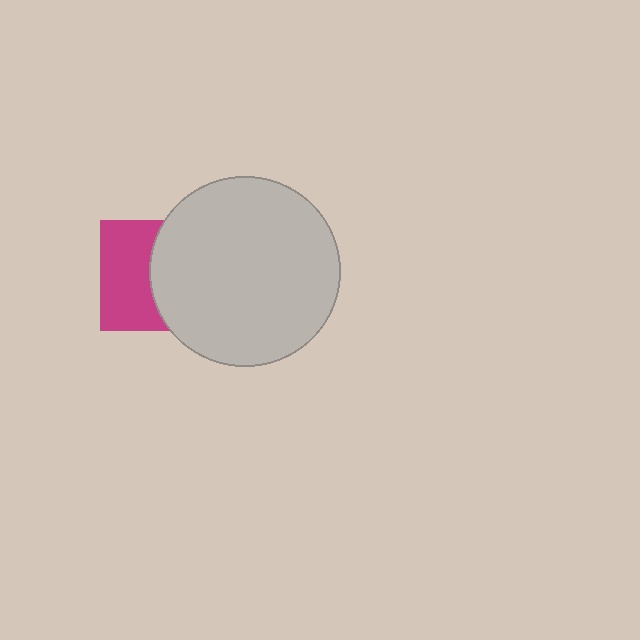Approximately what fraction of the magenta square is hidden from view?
Roughly 50% of the magenta square is hidden behind the light gray circle.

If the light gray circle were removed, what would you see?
You would see the complete magenta square.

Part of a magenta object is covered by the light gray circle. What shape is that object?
It is a square.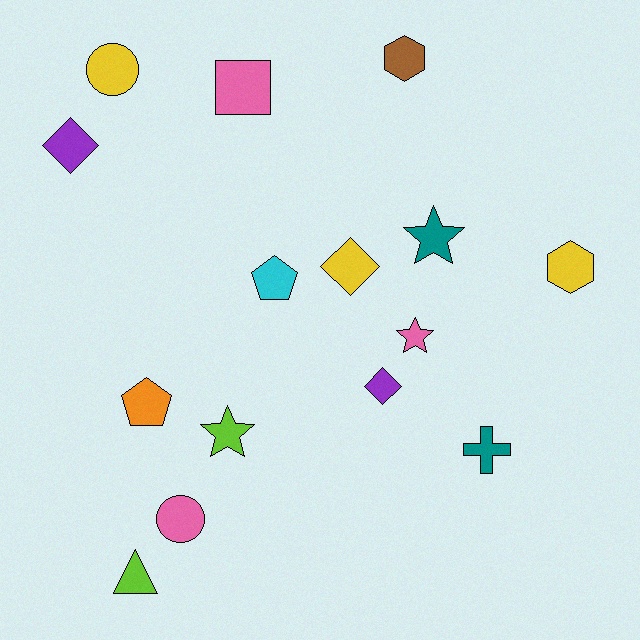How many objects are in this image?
There are 15 objects.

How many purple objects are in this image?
There are 2 purple objects.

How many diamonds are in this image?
There are 3 diamonds.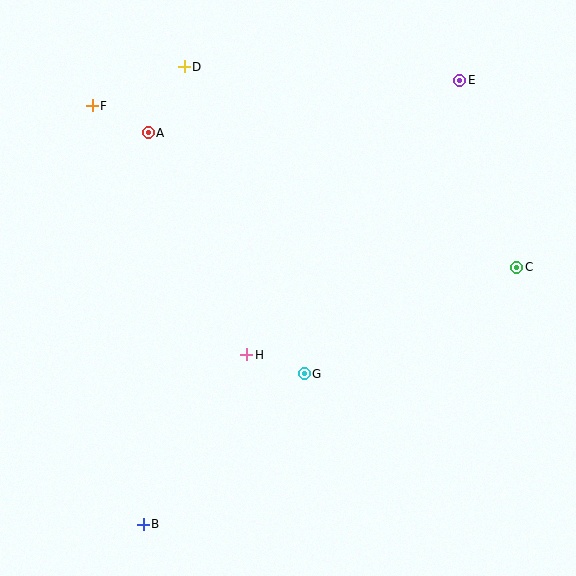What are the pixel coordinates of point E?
Point E is at (460, 80).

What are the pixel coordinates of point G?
Point G is at (304, 374).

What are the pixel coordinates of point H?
Point H is at (247, 355).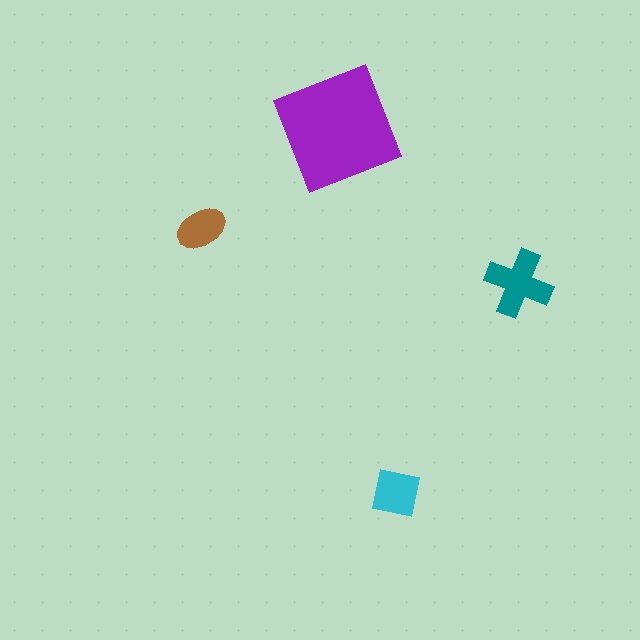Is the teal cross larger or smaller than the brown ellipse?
Larger.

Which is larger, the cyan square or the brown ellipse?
The cyan square.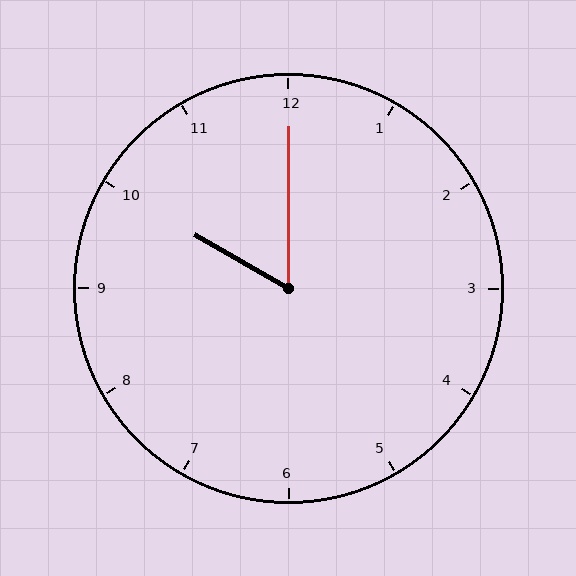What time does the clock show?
10:00.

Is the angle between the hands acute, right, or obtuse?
It is acute.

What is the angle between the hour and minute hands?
Approximately 60 degrees.